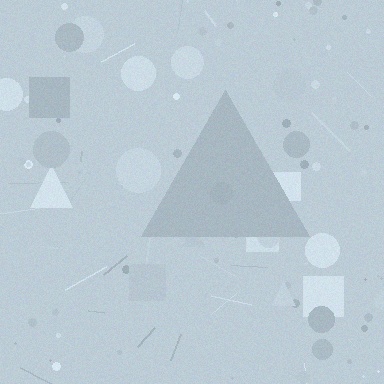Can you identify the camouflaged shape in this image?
The camouflaged shape is a triangle.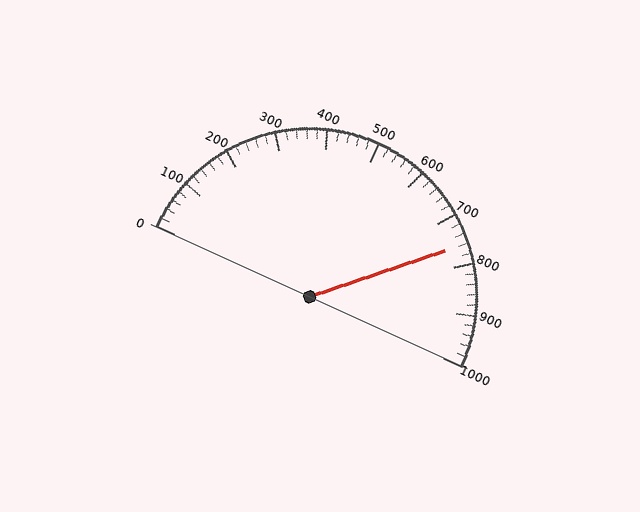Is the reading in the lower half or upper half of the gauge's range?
The reading is in the upper half of the range (0 to 1000).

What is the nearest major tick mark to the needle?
The nearest major tick mark is 800.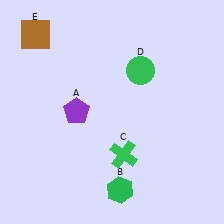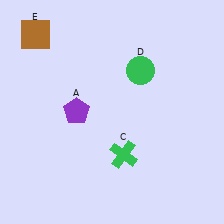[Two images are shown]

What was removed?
The green hexagon (B) was removed in Image 2.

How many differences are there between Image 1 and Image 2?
There is 1 difference between the two images.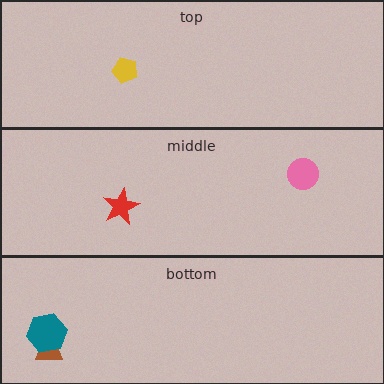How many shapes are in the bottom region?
2.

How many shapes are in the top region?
1.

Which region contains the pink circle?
The middle region.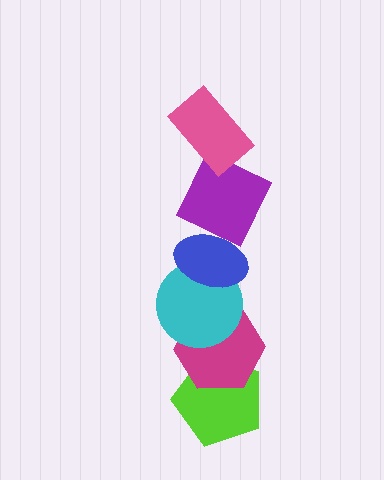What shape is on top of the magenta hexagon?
The cyan circle is on top of the magenta hexagon.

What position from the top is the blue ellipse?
The blue ellipse is 3rd from the top.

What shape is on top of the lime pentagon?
The magenta hexagon is on top of the lime pentagon.